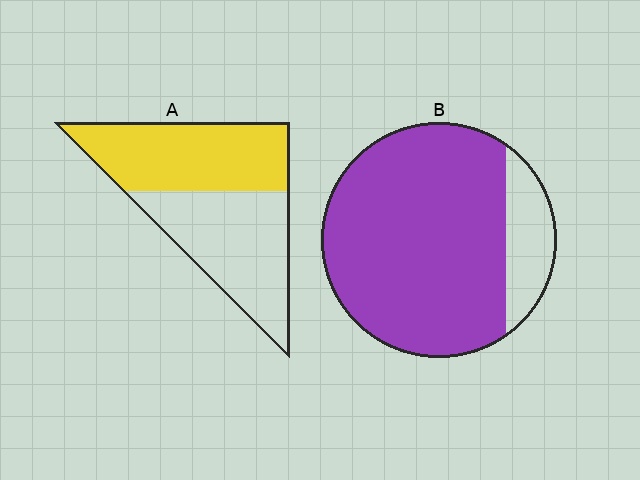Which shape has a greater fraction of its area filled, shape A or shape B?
Shape B.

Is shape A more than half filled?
Roughly half.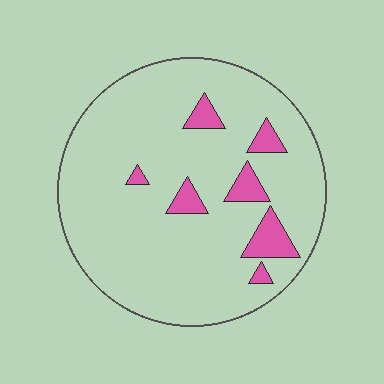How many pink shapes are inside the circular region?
7.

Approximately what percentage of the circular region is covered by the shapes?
Approximately 10%.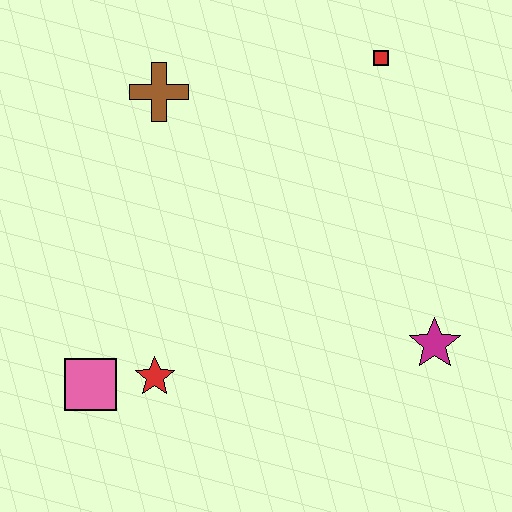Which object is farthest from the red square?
The pink square is farthest from the red square.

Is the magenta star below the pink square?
No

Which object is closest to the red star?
The pink square is closest to the red star.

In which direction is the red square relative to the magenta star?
The red square is above the magenta star.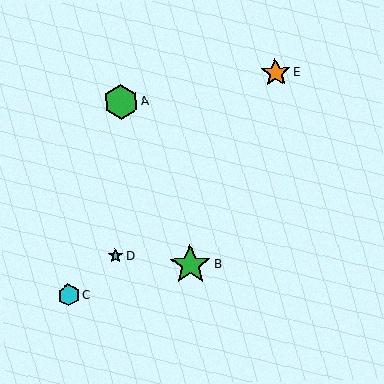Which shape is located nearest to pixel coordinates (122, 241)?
The cyan star (labeled D) at (115, 256) is nearest to that location.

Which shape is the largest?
The green star (labeled B) is the largest.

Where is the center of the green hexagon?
The center of the green hexagon is at (121, 102).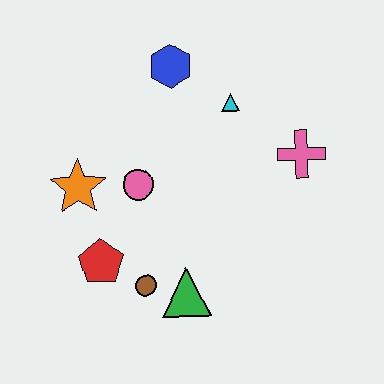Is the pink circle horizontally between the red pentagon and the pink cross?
Yes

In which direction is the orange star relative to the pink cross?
The orange star is to the left of the pink cross.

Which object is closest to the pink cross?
The cyan triangle is closest to the pink cross.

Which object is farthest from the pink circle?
The pink cross is farthest from the pink circle.